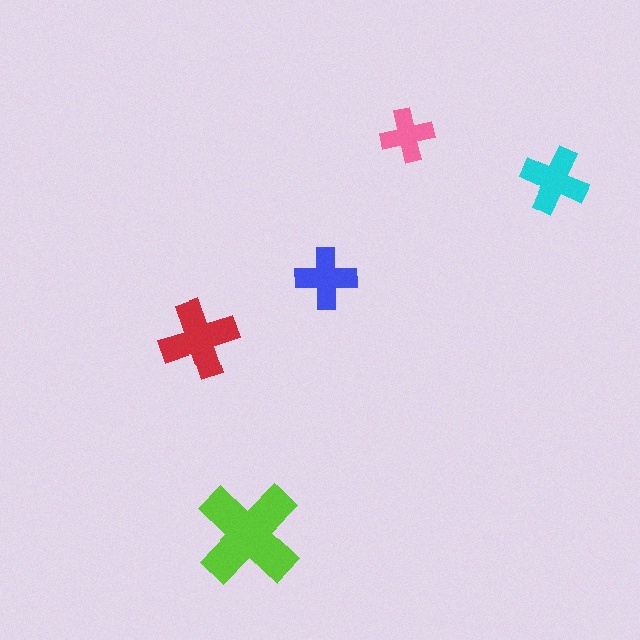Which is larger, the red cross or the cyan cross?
The red one.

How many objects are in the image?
There are 5 objects in the image.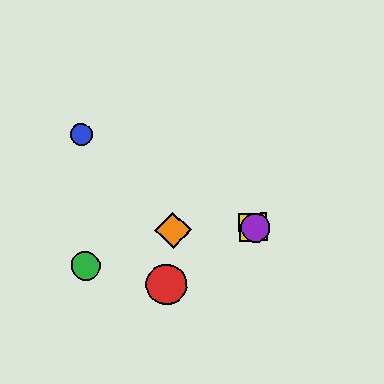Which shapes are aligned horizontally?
The yellow square, the purple circle, the orange diamond are aligned horizontally.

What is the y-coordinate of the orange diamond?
The orange diamond is at y≈230.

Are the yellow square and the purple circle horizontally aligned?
Yes, both are at y≈227.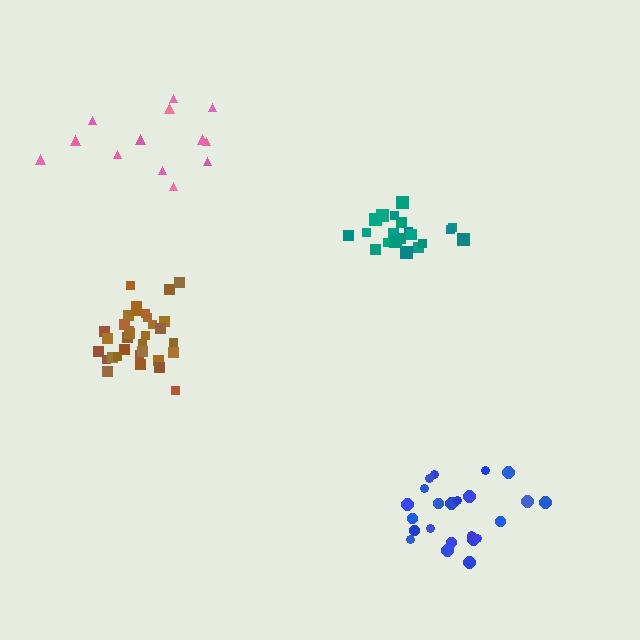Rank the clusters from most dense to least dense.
brown, teal, blue, pink.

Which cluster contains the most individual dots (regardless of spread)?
Brown (33).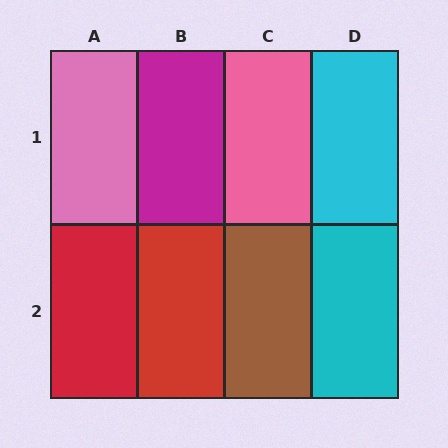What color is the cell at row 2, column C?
Brown.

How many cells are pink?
2 cells are pink.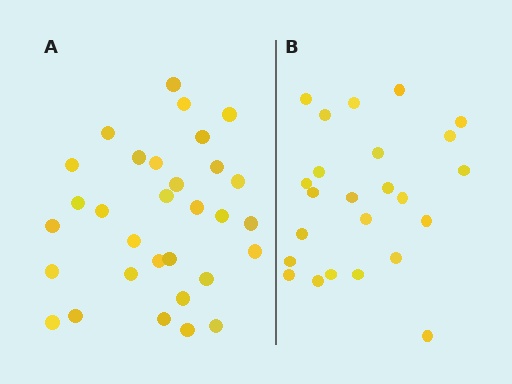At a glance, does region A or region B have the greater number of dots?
Region A (the left region) has more dots.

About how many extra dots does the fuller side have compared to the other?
Region A has roughly 8 or so more dots than region B.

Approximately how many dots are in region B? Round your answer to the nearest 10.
About 20 dots. (The exact count is 24, which rounds to 20.)